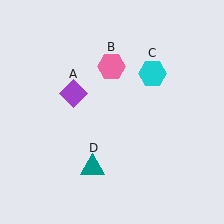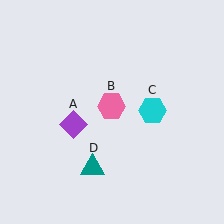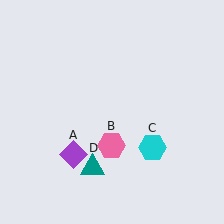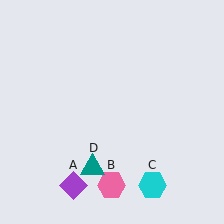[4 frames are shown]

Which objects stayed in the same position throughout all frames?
Teal triangle (object D) remained stationary.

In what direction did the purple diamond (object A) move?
The purple diamond (object A) moved down.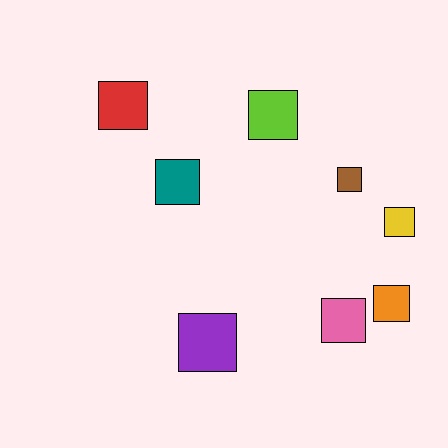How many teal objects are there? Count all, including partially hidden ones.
There is 1 teal object.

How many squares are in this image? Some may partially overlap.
There are 8 squares.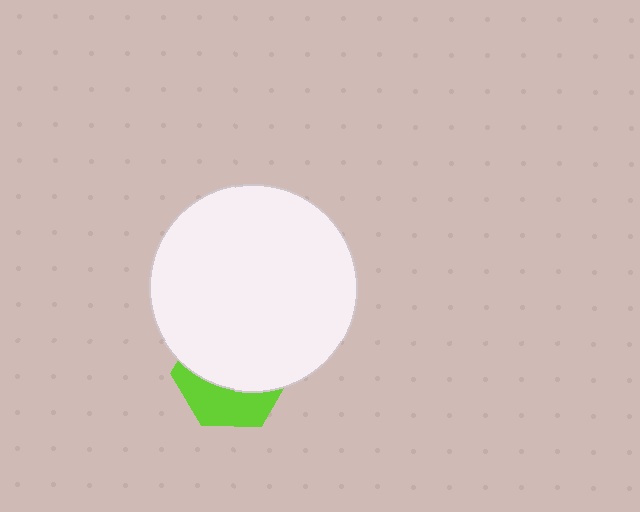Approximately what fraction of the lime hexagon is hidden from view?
Roughly 62% of the lime hexagon is hidden behind the white circle.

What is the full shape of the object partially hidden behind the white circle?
The partially hidden object is a lime hexagon.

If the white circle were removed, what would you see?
You would see the complete lime hexagon.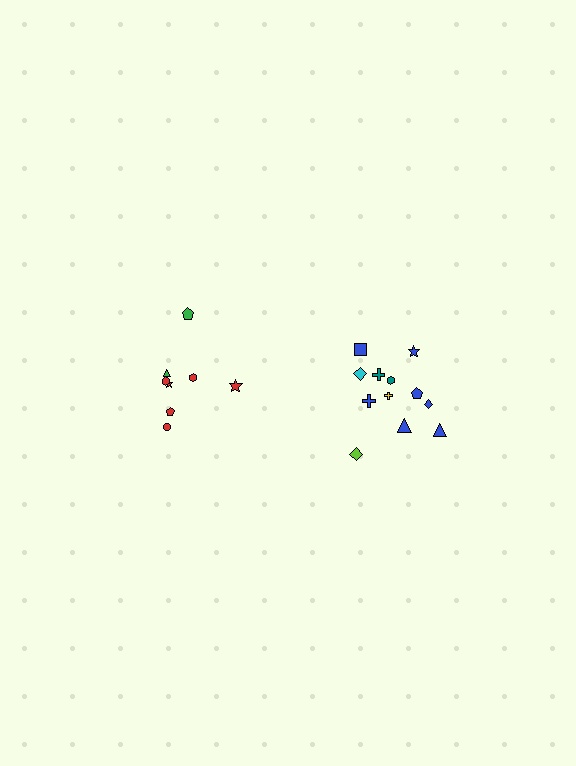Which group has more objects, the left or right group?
The right group.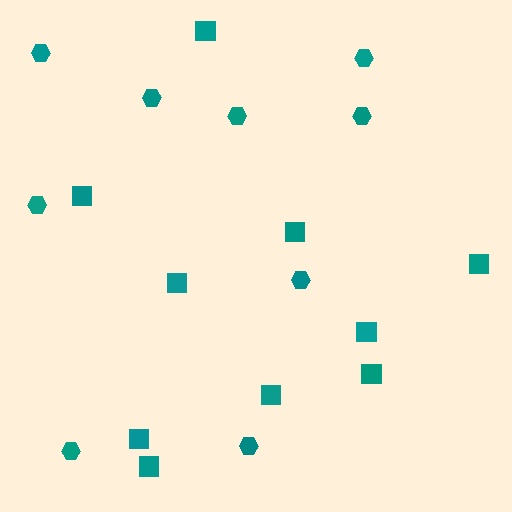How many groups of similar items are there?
There are 2 groups: one group of squares (10) and one group of hexagons (9).